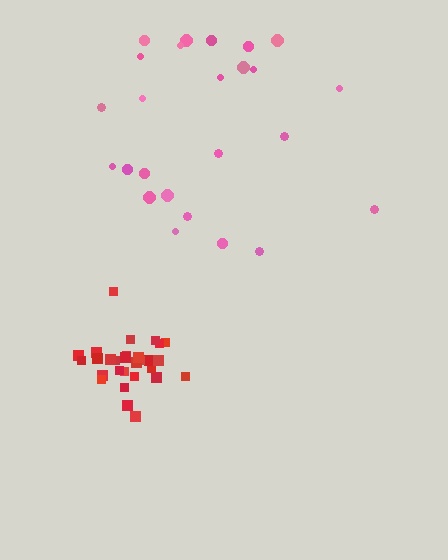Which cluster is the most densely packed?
Red.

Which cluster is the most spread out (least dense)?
Pink.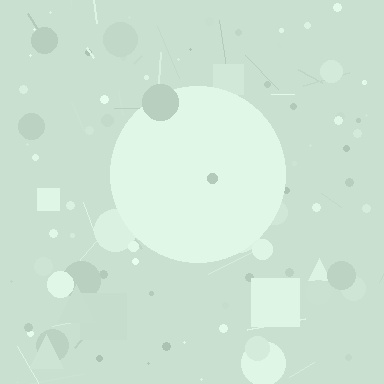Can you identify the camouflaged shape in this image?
The camouflaged shape is a circle.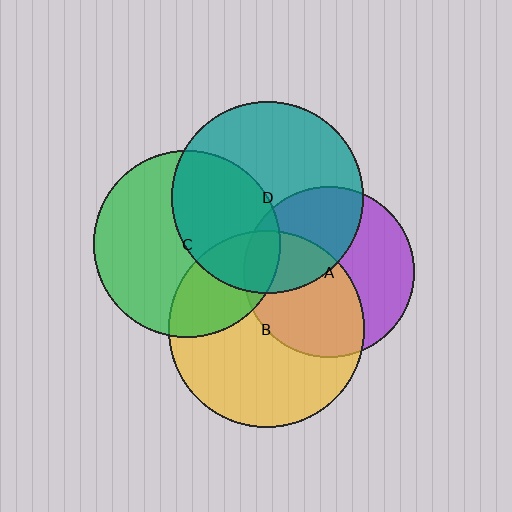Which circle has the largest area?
Circle B (yellow).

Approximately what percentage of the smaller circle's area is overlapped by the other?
Approximately 10%.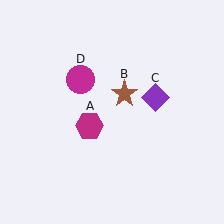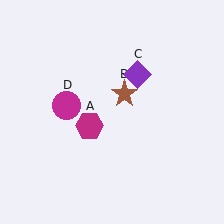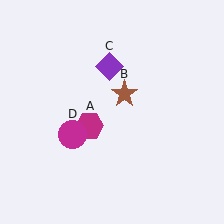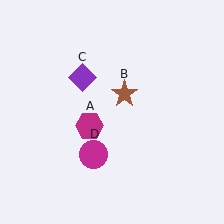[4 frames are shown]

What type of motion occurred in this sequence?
The purple diamond (object C), magenta circle (object D) rotated counterclockwise around the center of the scene.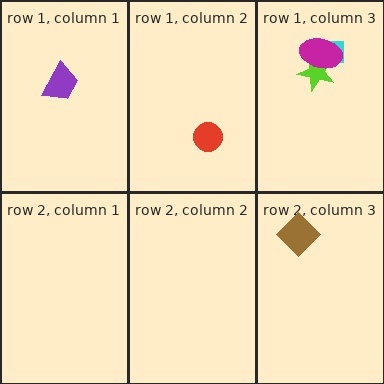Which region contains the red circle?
The row 1, column 2 region.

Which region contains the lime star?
The row 1, column 3 region.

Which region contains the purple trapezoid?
The row 1, column 1 region.